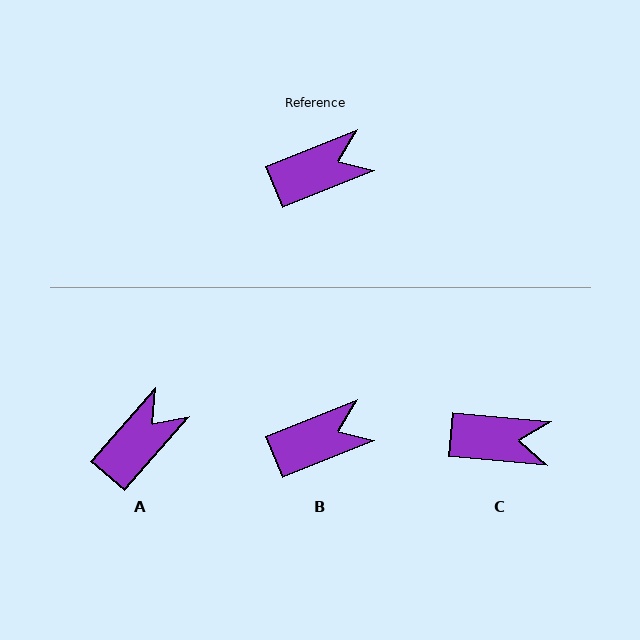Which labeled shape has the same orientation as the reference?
B.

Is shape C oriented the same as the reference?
No, it is off by about 27 degrees.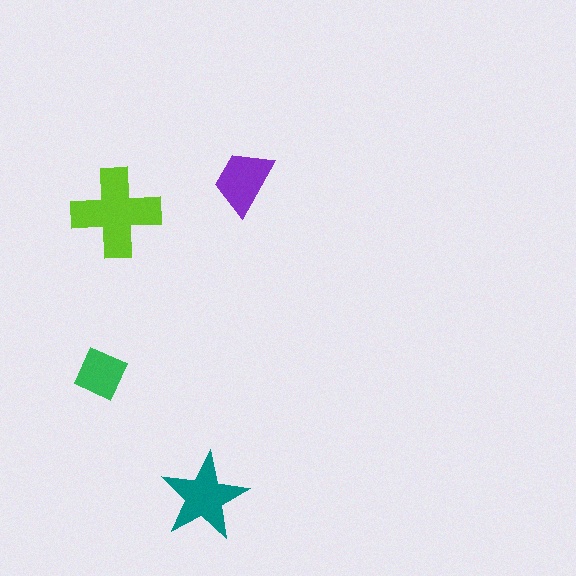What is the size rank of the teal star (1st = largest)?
2nd.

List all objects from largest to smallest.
The lime cross, the teal star, the purple trapezoid, the green square.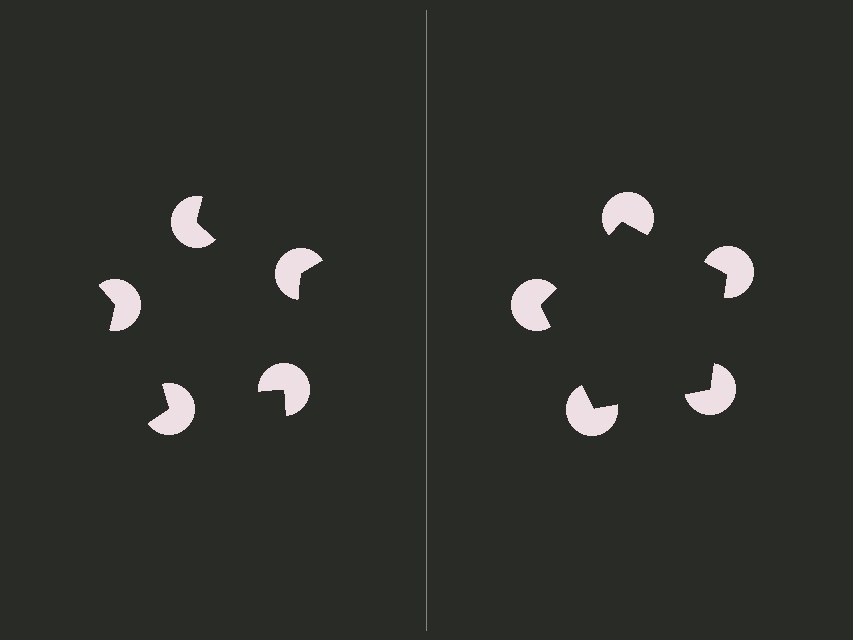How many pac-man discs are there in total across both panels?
10 — 5 on each side.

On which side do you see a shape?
An illusory pentagon appears on the right side. On the left side the wedge cuts are rotated, so no coherent shape forms.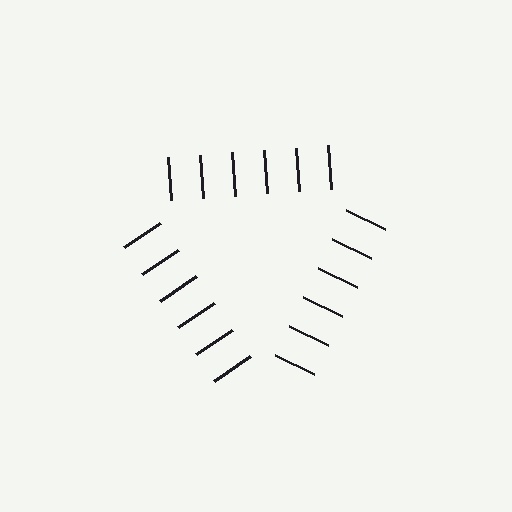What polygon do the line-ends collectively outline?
An illusory triangle — the line segments terminate on its edges but no continuous stroke is drawn.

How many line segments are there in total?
18 — 6 along each of the 3 edges.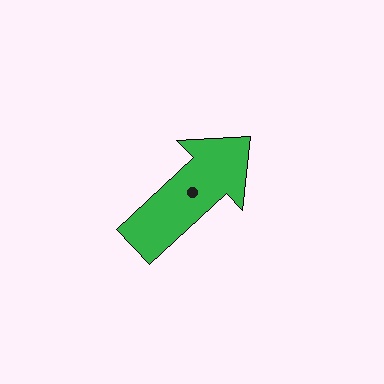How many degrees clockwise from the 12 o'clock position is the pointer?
Approximately 47 degrees.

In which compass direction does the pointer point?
Northeast.